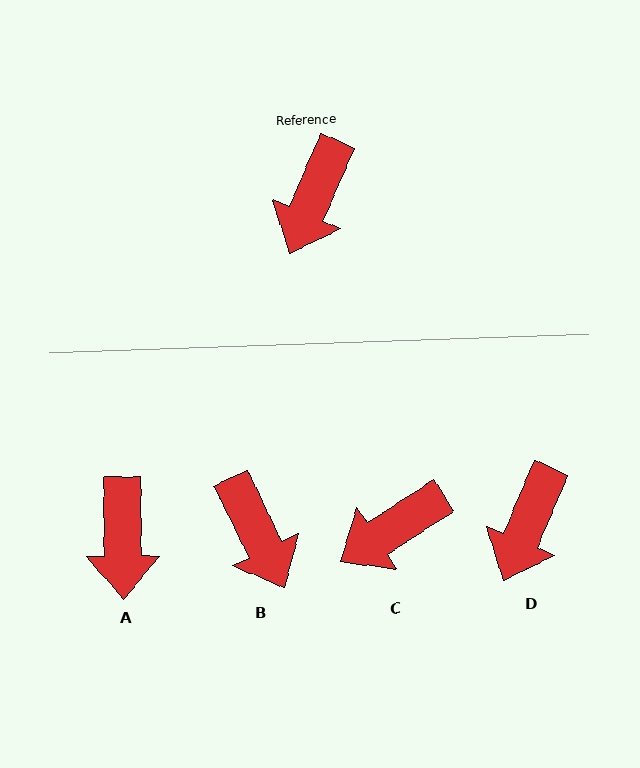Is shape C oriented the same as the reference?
No, it is off by about 35 degrees.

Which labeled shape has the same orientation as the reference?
D.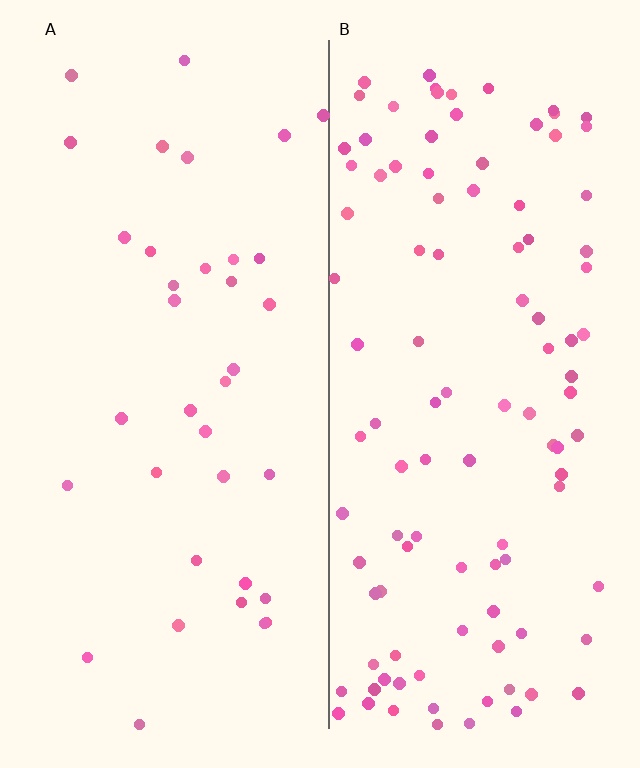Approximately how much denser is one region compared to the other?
Approximately 2.9× — region B over region A.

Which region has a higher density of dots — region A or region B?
B (the right).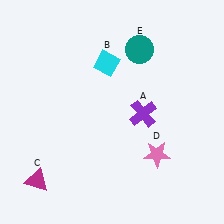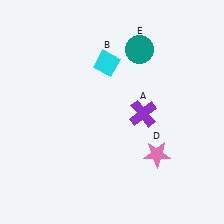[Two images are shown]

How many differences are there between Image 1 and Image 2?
There is 1 difference between the two images.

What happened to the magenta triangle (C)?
The magenta triangle (C) was removed in Image 2. It was in the bottom-left area of Image 1.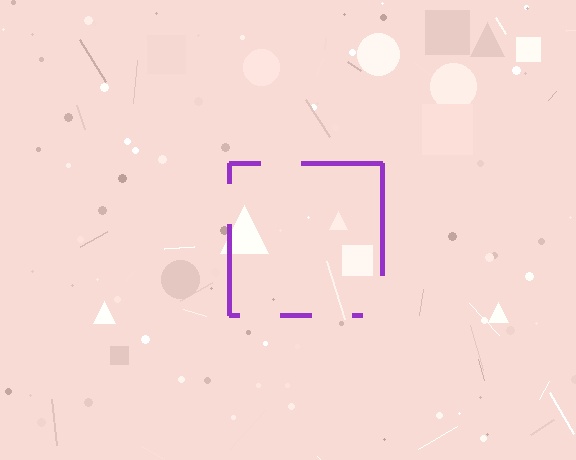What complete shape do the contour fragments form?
The contour fragments form a square.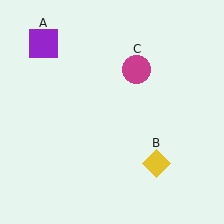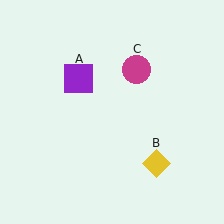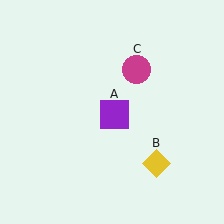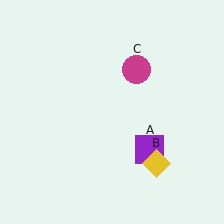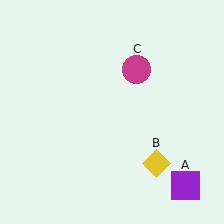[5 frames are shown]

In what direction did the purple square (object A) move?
The purple square (object A) moved down and to the right.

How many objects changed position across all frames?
1 object changed position: purple square (object A).